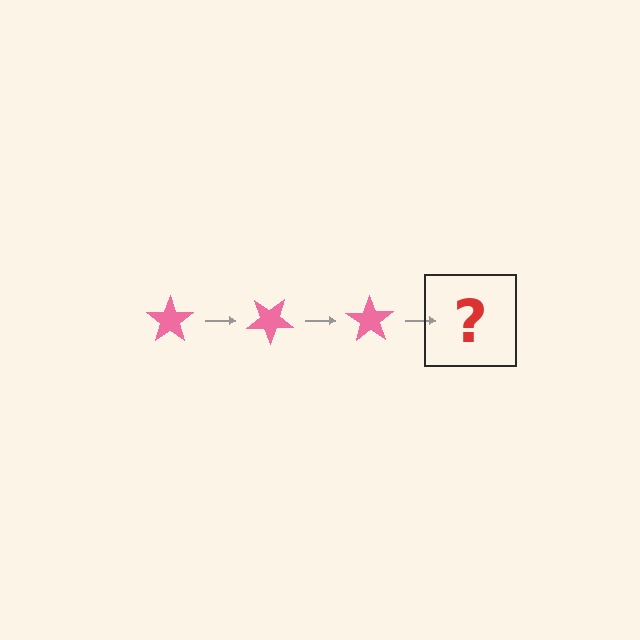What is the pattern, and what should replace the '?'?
The pattern is that the star rotates 35 degrees each step. The '?' should be a pink star rotated 105 degrees.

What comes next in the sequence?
The next element should be a pink star rotated 105 degrees.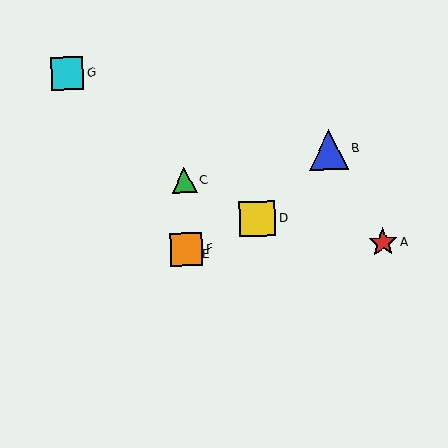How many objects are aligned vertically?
3 objects (C, E, F) are aligned vertically.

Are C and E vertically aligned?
Yes, both are at x≈184.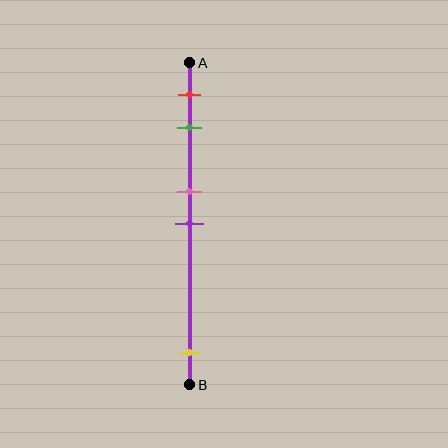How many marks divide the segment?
There are 5 marks dividing the segment.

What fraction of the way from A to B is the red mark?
The red mark is approximately 10% (0.1) of the way from A to B.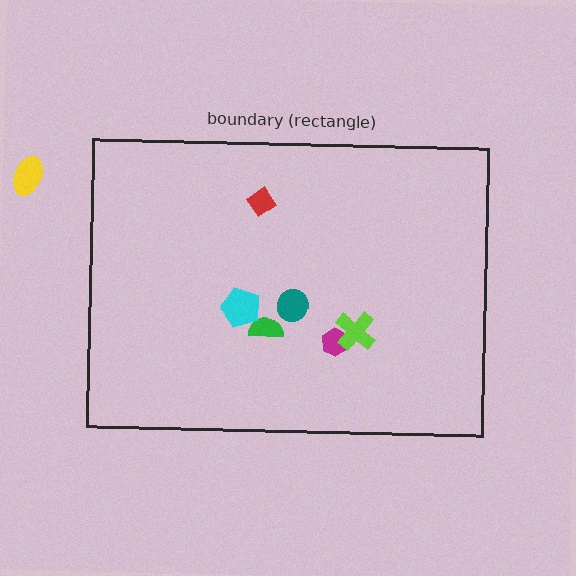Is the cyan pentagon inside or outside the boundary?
Inside.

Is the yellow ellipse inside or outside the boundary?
Outside.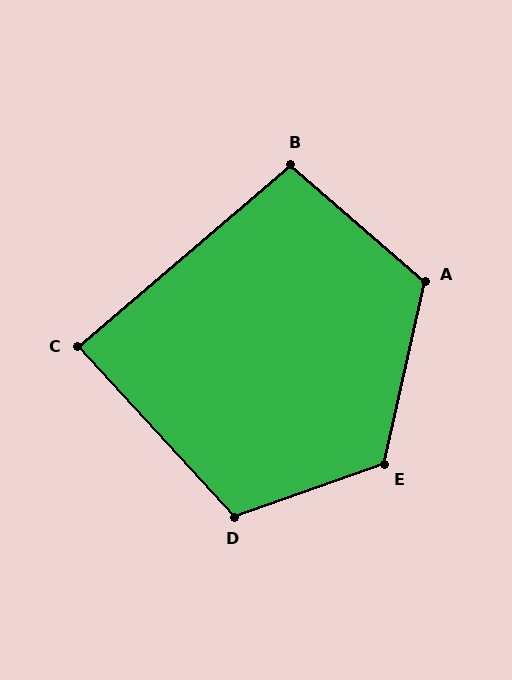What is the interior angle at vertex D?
Approximately 113 degrees (obtuse).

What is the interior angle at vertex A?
Approximately 119 degrees (obtuse).